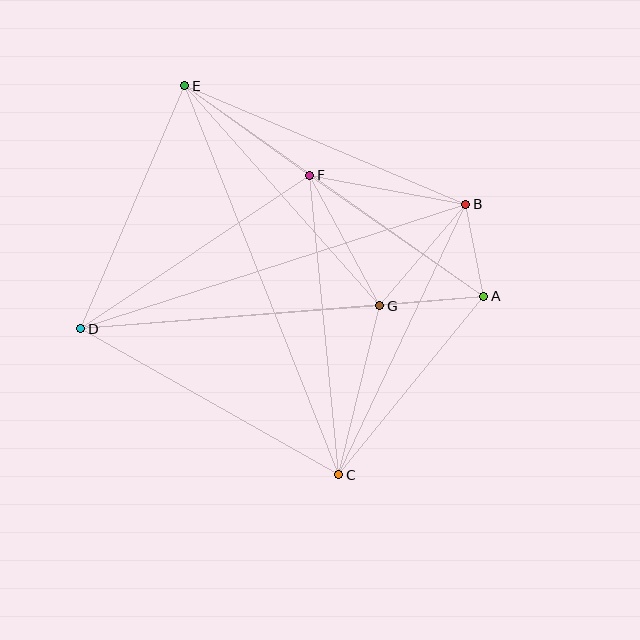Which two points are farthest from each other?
Points C and E are farthest from each other.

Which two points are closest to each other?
Points A and B are closest to each other.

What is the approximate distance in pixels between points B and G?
The distance between B and G is approximately 133 pixels.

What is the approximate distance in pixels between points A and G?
The distance between A and G is approximately 105 pixels.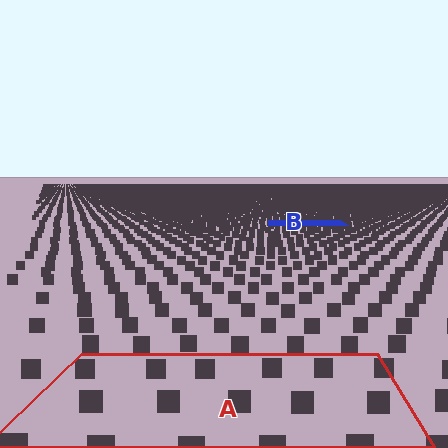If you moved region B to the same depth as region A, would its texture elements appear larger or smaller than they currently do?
They would appear larger. At a closer depth, the same texture elements are projected at a bigger on-screen size.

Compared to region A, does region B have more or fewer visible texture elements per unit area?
Region B has more texture elements per unit area — they are packed more densely because it is farther away.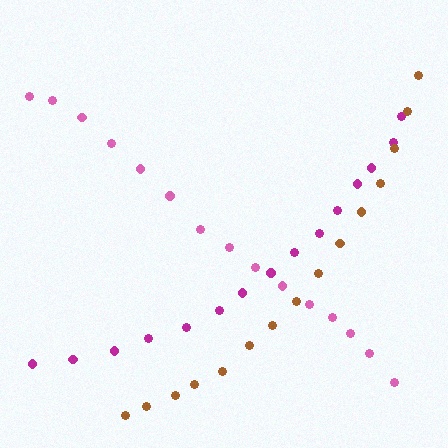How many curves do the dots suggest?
There are 3 distinct paths.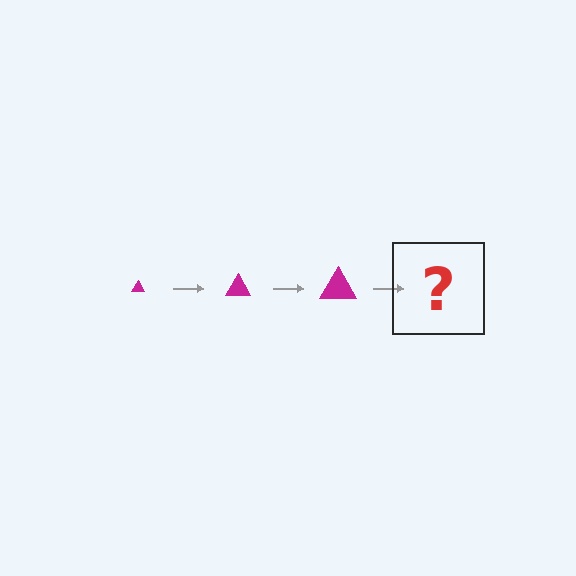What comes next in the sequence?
The next element should be a magenta triangle, larger than the previous one.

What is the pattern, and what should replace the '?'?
The pattern is that the triangle gets progressively larger each step. The '?' should be a magenta triangle, larger than the previous one.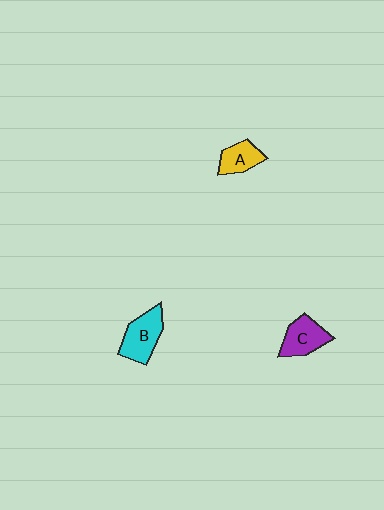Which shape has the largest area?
Shape B (cyan).